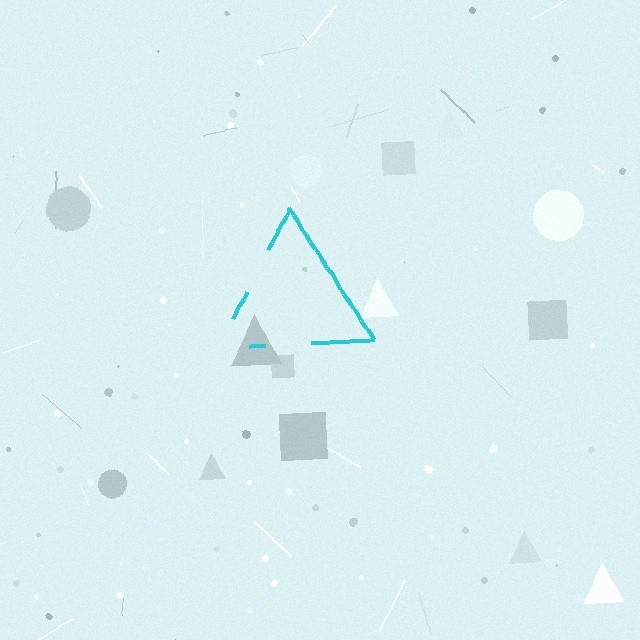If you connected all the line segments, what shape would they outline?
They would outline a triangle.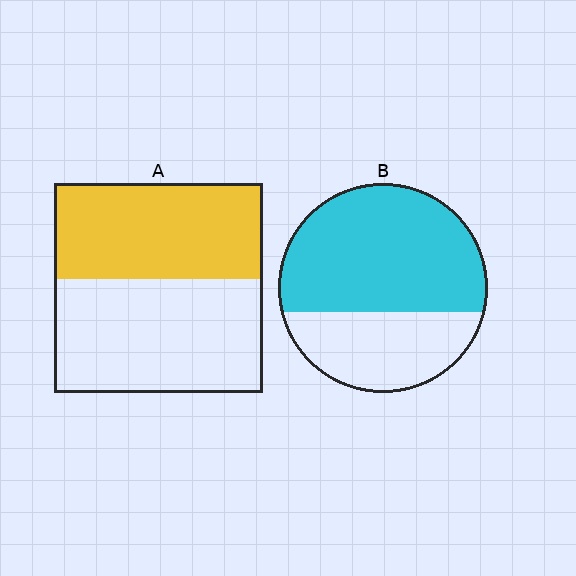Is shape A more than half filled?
No.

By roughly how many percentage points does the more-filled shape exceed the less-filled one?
By roughly 20 percentage points (B over A).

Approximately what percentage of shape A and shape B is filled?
A is approximately 45% and B is approximately 65%.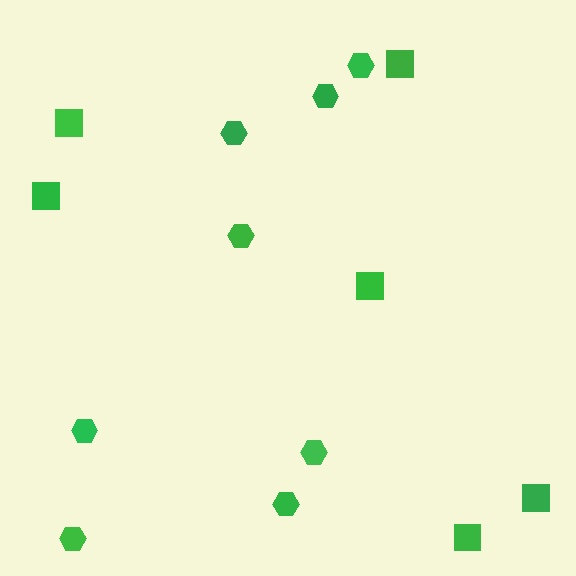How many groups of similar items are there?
There are 2 groups: one group of hexagons (8) and one group of squares (6).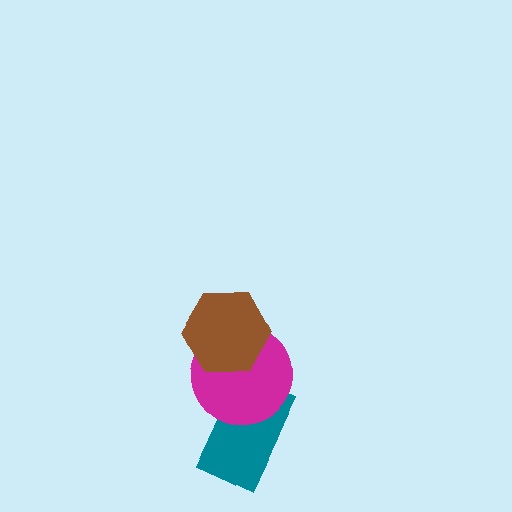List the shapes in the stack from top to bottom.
From top to bottom: the brown hexagon, the magenta circle, the teal rectangle.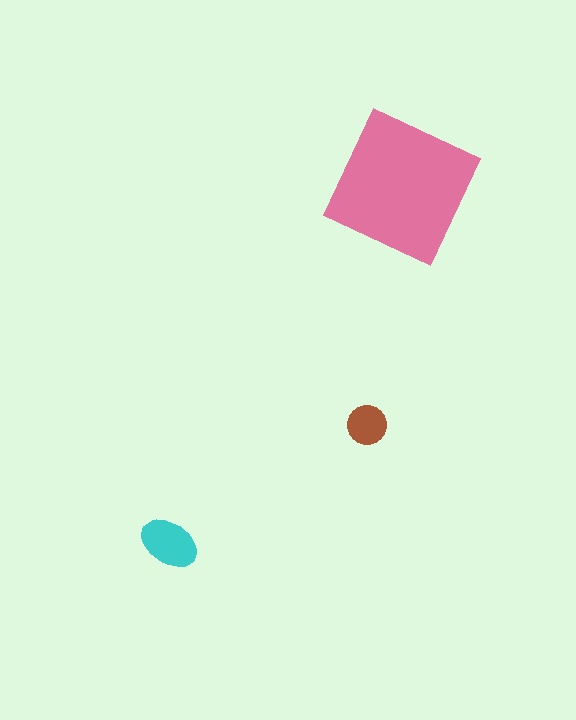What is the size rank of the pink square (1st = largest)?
1st.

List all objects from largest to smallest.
The pink square, the cyan ellipse, the brown circle.